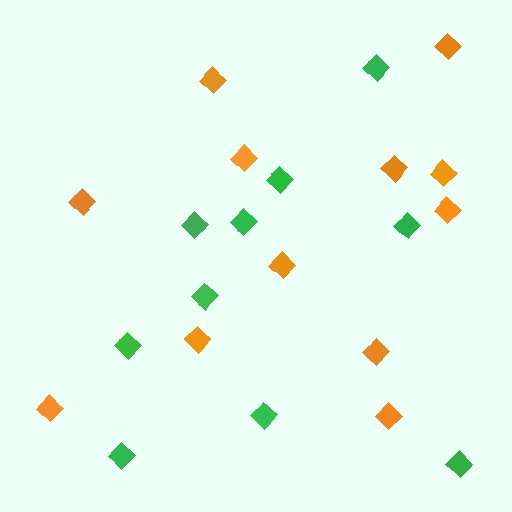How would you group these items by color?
There are 2 groups: one group of green diamonds (10) and one group of orange diamonds (12).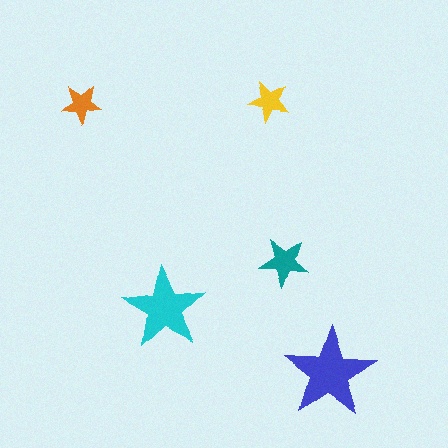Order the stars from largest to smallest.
the blue one, the cyan one, the teal one, the yellow one, the orange one.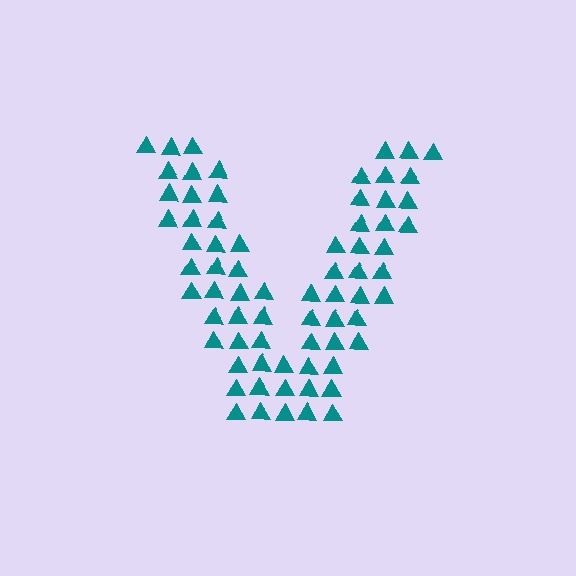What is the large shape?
The large shape is the letter V.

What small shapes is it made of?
It is made of small triangles.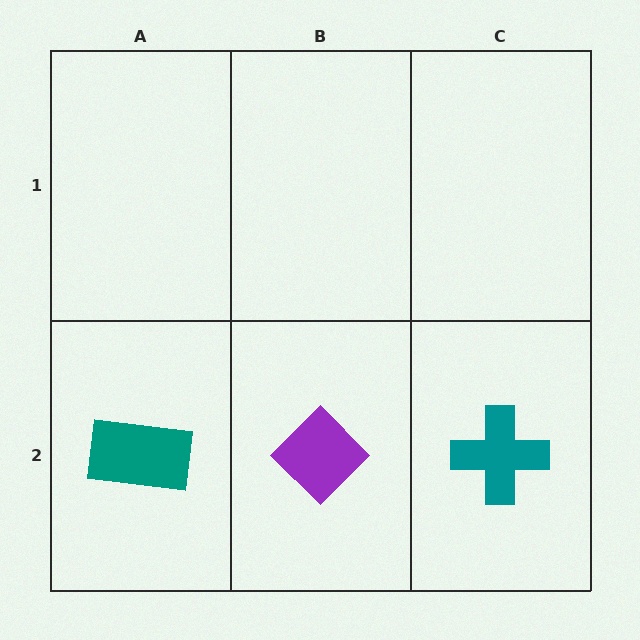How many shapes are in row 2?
3 shapes.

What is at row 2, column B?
A purple diamond.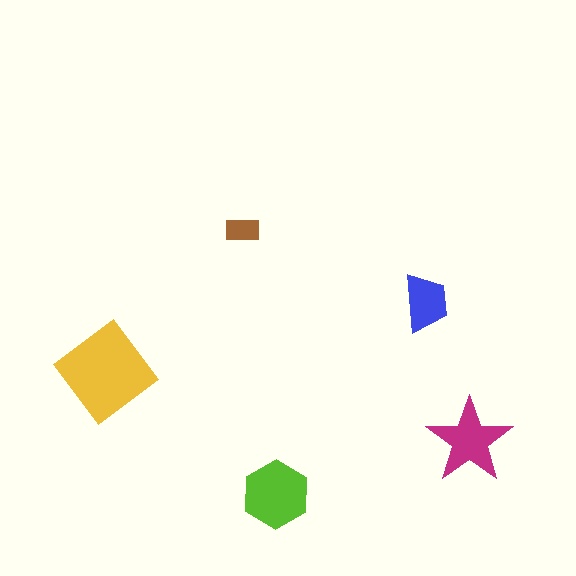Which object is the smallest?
The brown rectangle.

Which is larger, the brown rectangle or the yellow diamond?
The yellow diamond.